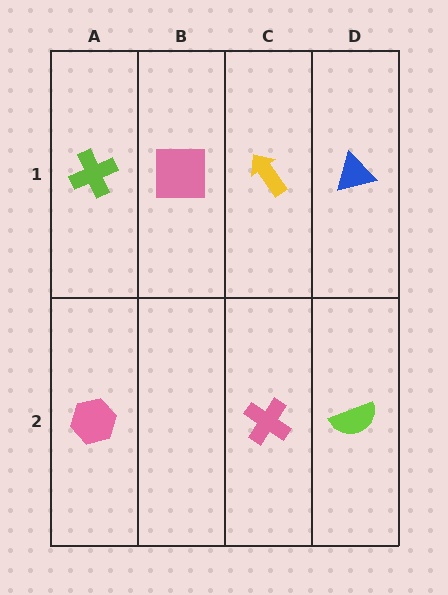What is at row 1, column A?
A lime cross.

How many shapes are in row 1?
4 shapes.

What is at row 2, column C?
A pink cross.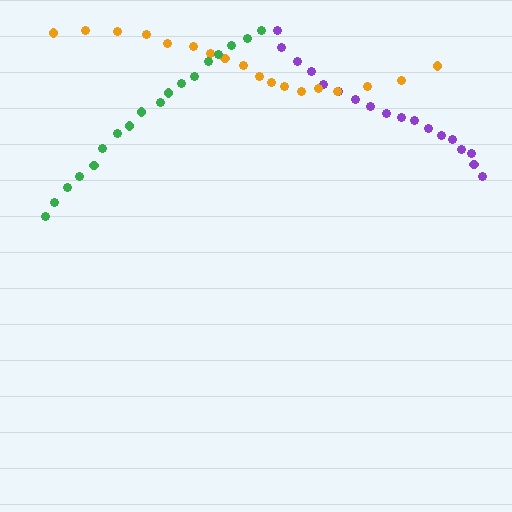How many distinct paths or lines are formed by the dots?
There are 3 distinct paths.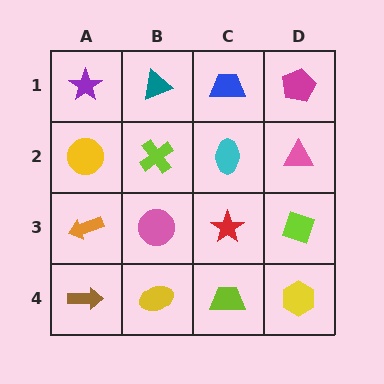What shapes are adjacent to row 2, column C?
A blue trapezoid (row 1, column C), a red star (row 3, column C), a lime cross (row 2, column B), a pink triangle (row 2, column D).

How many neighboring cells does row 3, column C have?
4.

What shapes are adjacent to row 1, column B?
A lime cross (row 2, column B), a purple star (row 1, column A), a blue trapezoid (row 1, column C).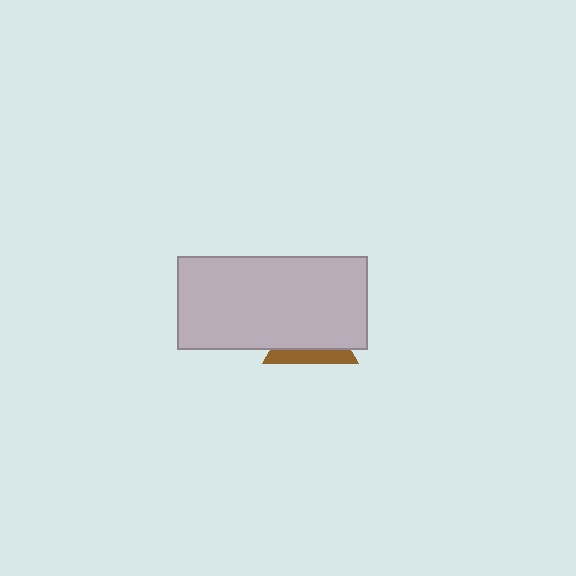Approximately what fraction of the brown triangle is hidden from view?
Roughly 69% of the brown triangle is hidden behind the light gray rectangle.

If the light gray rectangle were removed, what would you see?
You would see the complete brown triangle.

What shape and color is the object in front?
The object in front is a light gray rectangle.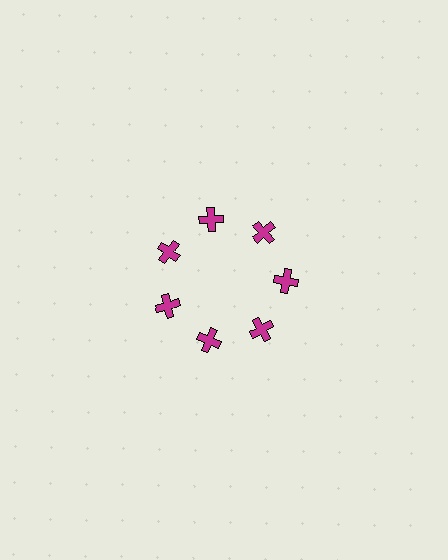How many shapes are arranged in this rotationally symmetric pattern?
There are 7 shapes, arranged in 7 groups of 1.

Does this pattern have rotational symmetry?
Yes, this pattern has 7-fold rotational symmetry. It looks the same after rotating 51 degrees around the center.